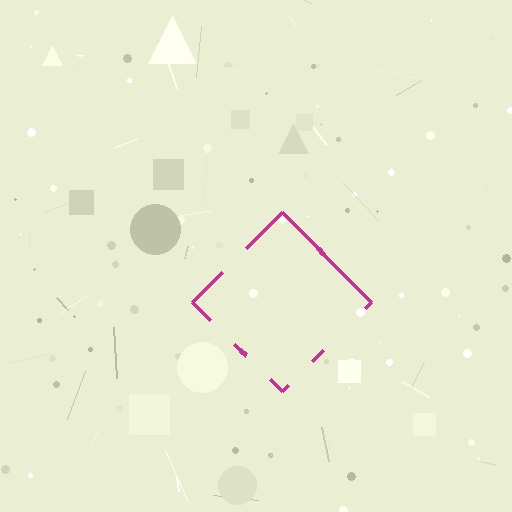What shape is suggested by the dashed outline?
The dashed outline suggests a diamond.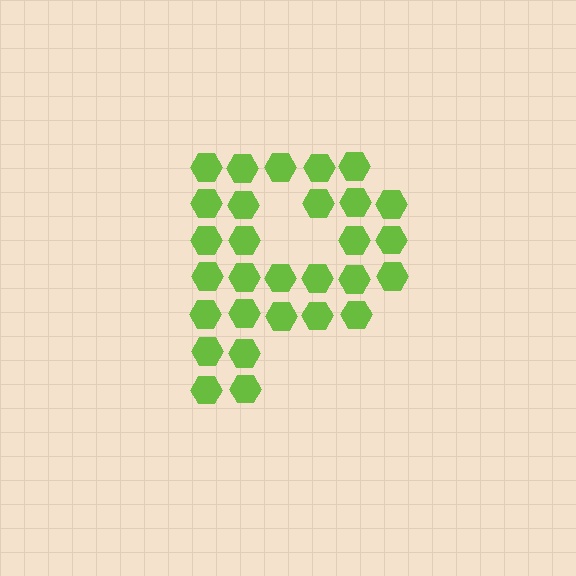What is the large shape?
The large shape is the letter P.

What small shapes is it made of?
It is made of small hexagons.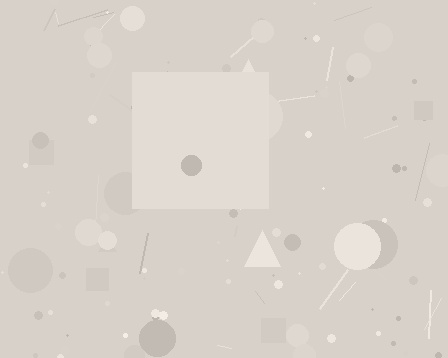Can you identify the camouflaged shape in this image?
The camouflaged shape is a square.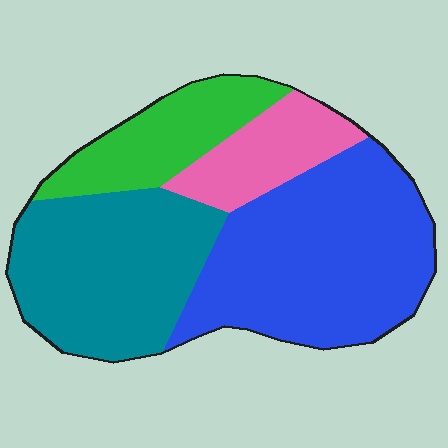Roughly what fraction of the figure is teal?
Teal takes up between a sixth and a third of the figure.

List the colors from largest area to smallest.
From largest to smallest: blue, teal, green, pink.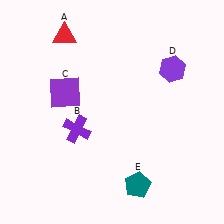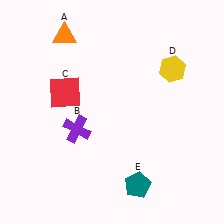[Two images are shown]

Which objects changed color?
A changed from red to orange. C changed from purple to red. D changed from purple to yellow.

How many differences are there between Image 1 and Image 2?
There are 3 differences between the two images.